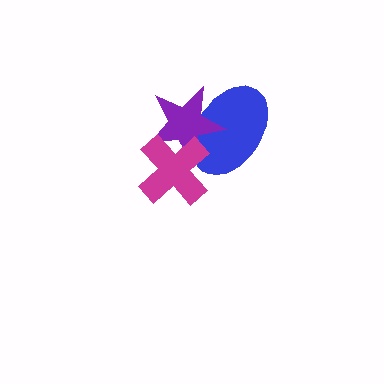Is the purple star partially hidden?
Yes, it is partially covered by another shape.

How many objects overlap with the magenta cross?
2 objects overlap with the magenta cross.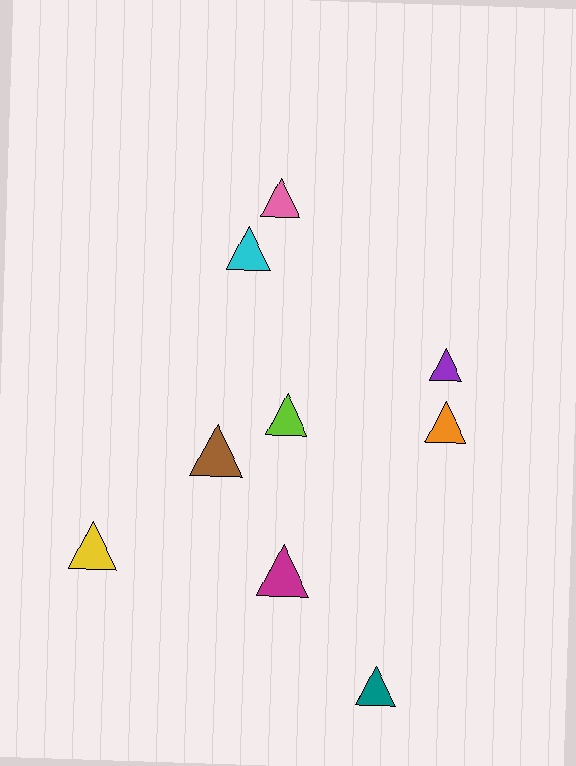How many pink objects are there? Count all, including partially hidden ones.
There is 1 pink object.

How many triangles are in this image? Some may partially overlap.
There are 9 triangles.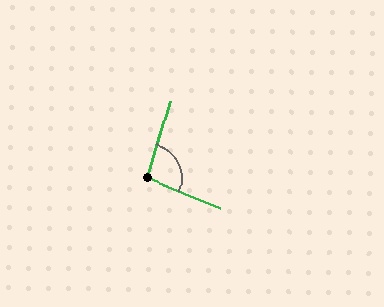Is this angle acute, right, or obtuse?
It is obtuse.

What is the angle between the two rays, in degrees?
Approximately 95 degrees.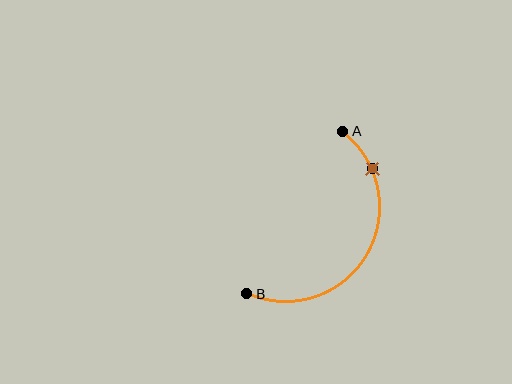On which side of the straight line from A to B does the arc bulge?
The arc bulges to the right of the straight line connecting A and B.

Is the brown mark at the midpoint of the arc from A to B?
No. The brown mark lies on the arc but is closer to endpoint A. The arc midpoint would be at the point on the curve equidistant along the arc from both A and B.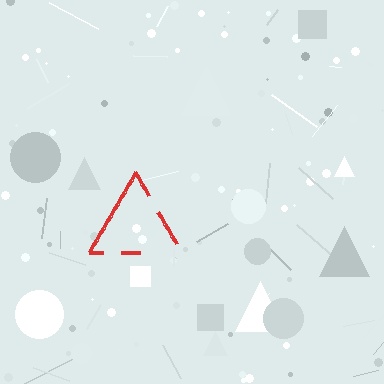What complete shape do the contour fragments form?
The contour fragments form a triangle.